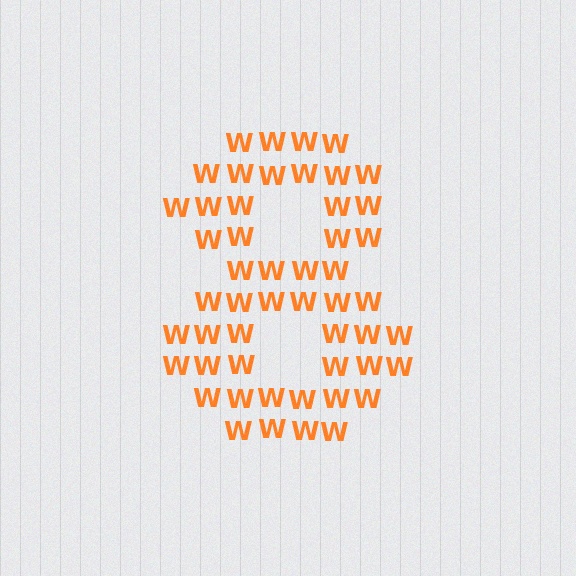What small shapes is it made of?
It is made of small letter W's.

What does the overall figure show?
The overall figure shows the digit 8.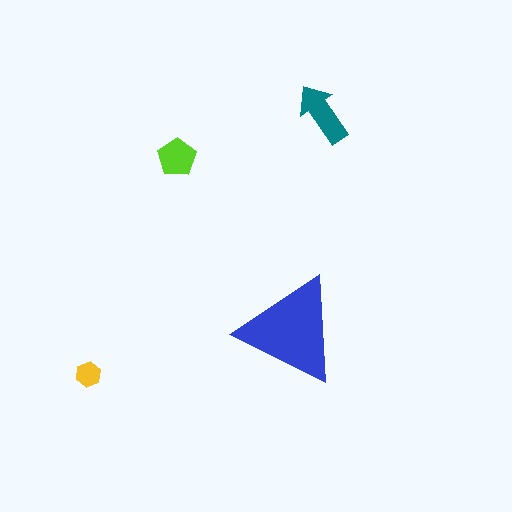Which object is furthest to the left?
The yellow hexagon is leftmost.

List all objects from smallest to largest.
The yellow hexagon, the lime pentagon, the teal arrow, the blue triangle.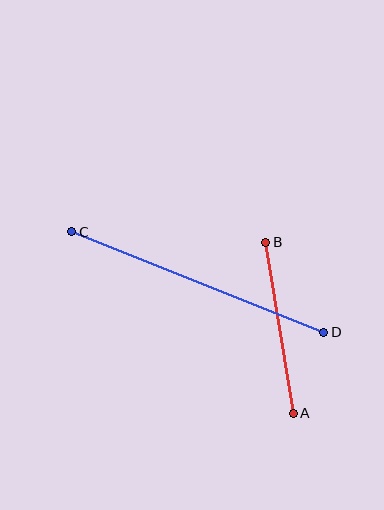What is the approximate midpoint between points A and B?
The midpoint is at approximately (279, 328) pixels.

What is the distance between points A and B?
The distance is approximately 173 pixels.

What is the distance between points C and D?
The distance is approximately 271 pixels.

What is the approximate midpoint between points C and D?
The midpoint is at approximately (198, 282) pixels.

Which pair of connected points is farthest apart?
Points C and D are farthest apart.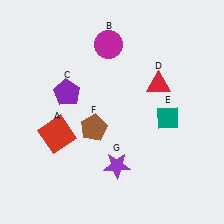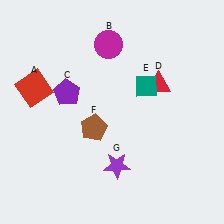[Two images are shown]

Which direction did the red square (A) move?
The red square (A) moved up.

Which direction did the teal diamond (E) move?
The teal diamond (E) moved up.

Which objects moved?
The objects that moved are: the red square (A), the teal diamond (E).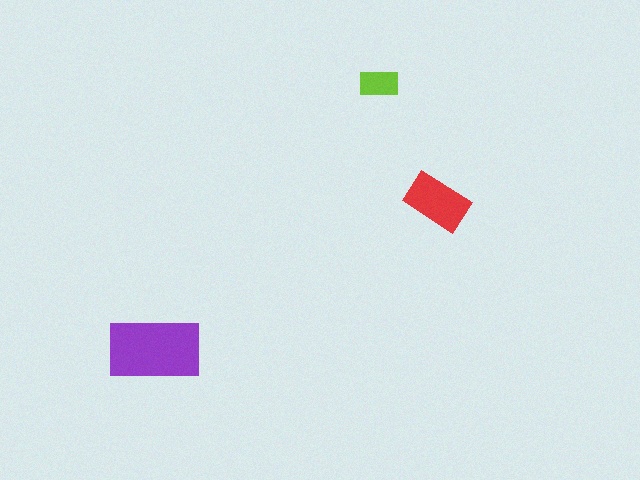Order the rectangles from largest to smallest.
the purple one, the red one, the lime one.